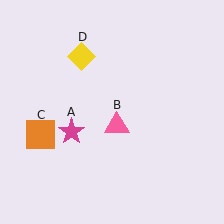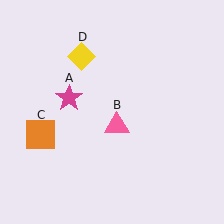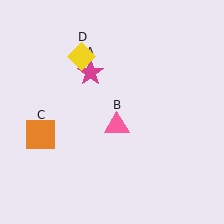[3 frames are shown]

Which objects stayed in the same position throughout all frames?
Pink triangle (object B) and orange square (object C) and yellow diamond (object D) remained stationary.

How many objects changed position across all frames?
1 object changed position: magenta star (object A).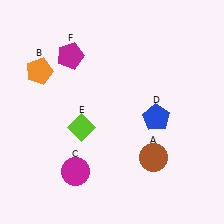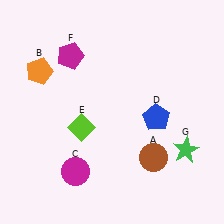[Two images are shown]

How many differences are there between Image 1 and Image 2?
There is 1 difference between the two images.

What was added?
A green star (G) was added in Image 2.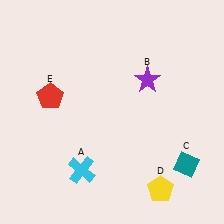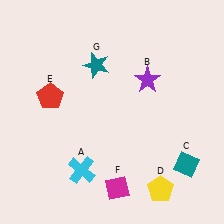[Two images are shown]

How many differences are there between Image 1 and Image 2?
There are 2 differences between the two images.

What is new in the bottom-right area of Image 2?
A magenta diamond (F) was added in the bottom-right area of Image 2.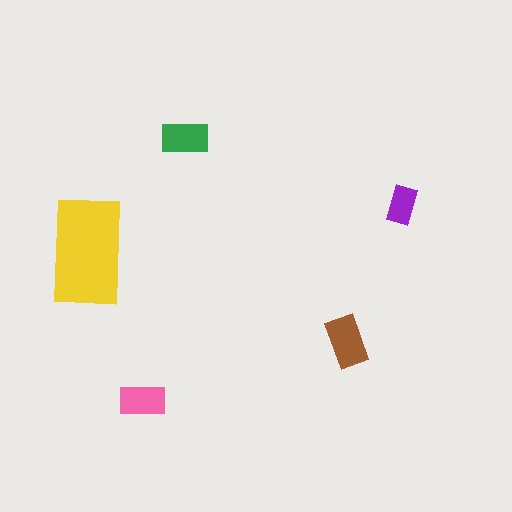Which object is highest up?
The green rectangle is topmost.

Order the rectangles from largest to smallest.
the yellow one, the brown one, the green one, the pink one, the purple one.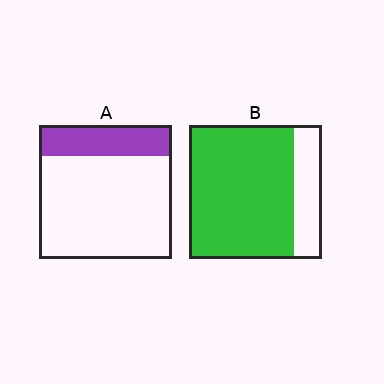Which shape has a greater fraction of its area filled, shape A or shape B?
Shape B.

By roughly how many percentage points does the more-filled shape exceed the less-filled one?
By roughly 55 percentage points (B over A).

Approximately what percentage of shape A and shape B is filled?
A is approximately 25% and B is approximately 80%.